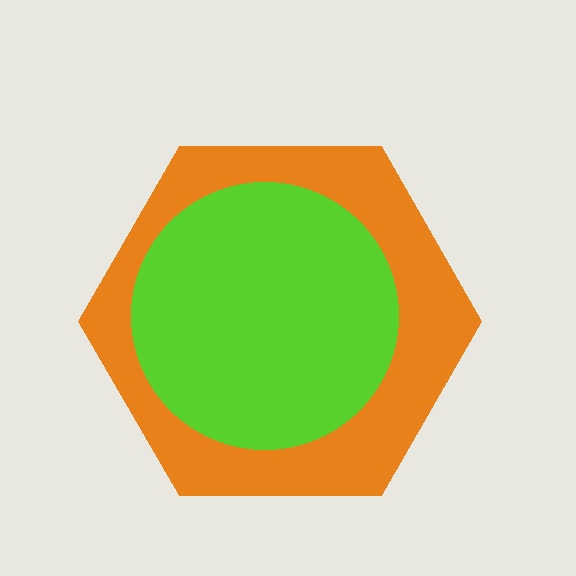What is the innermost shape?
The lime circle.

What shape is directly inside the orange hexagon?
The lime circle.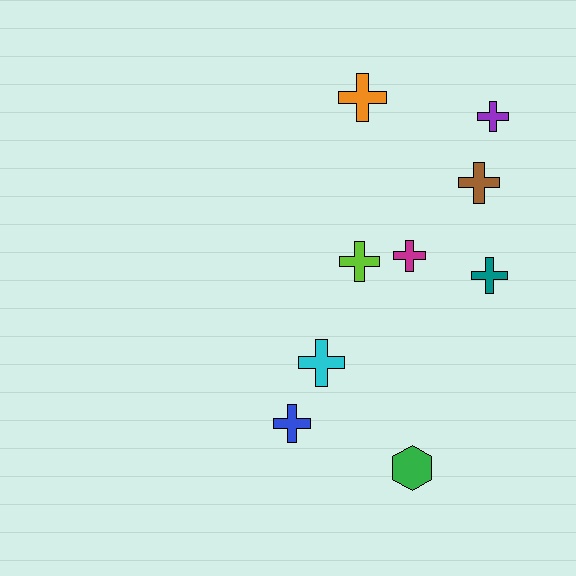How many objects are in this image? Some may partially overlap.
There are 9 objects.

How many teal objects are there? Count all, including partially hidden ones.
There is 1 teal object.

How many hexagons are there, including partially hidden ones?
There is 1 hexagon.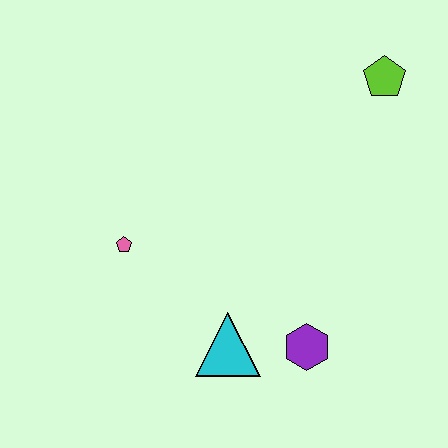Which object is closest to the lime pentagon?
The purple hexagon is closest to the lime pentagon.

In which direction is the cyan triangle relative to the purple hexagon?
The cyan triangle is to the left of the purple hexagon.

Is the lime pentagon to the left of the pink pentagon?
No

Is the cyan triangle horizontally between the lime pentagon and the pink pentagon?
Yes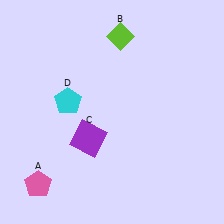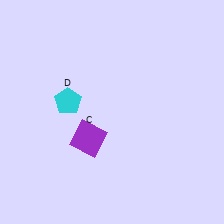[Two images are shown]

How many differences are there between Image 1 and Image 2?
There are 2 differences between the two images.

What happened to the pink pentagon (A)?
The pink pentagon (A) was removed in Image 2. It was in the bottom-left area of Image 1.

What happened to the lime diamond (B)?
The lime diamond (B) was removed in Image 2. It was in the top-right area of Image 1.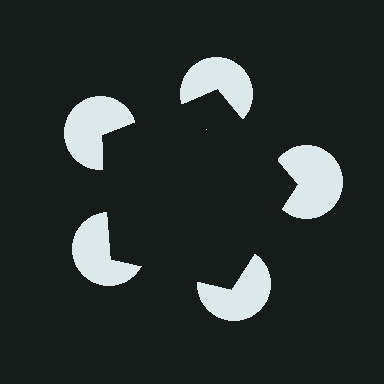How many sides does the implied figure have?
5 sides.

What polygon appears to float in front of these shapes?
An illusory pentagon — its edges are inferred from the aligned wedge cuts in the pac-man discs, not physically drawn.